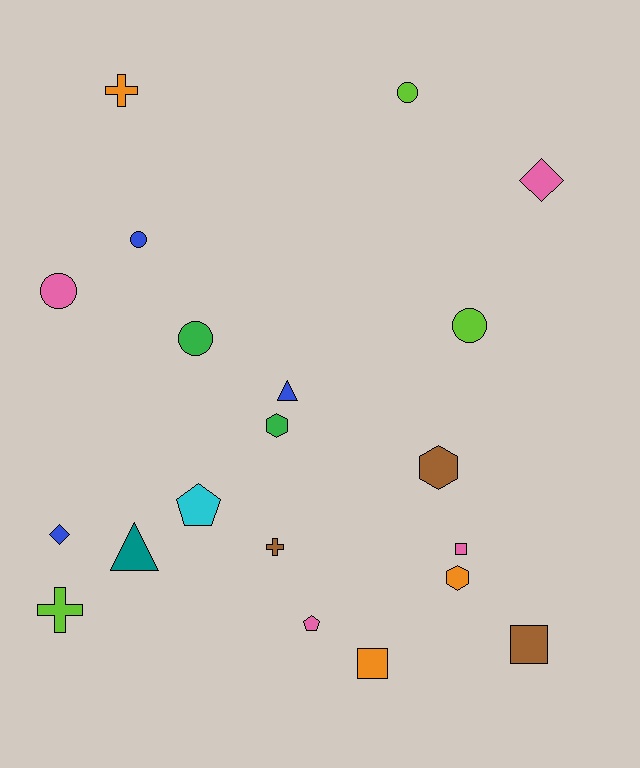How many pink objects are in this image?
There are 4 pink objects.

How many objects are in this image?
There are 20 objects.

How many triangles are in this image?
There are 2 triangles.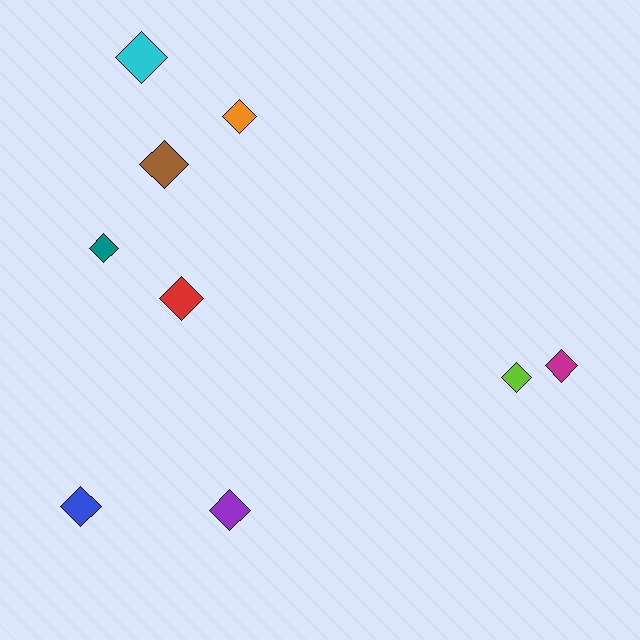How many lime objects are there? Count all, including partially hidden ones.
There is 1 lime object.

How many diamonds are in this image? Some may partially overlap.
There are 9 diamonds.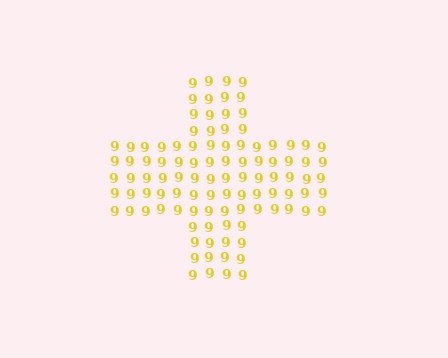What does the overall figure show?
The overall figure shows a cross.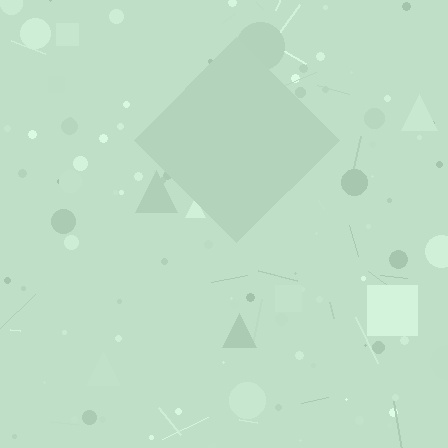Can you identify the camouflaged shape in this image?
The camouflaged shape is a diamond.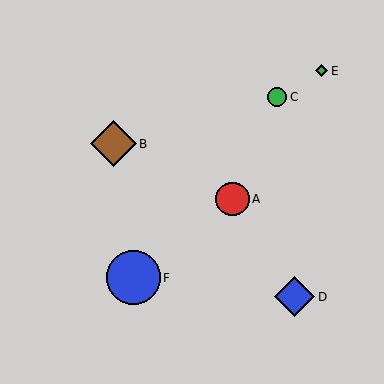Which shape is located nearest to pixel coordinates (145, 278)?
The blue circle (labeled F) at (133, 278) is nearest to that location.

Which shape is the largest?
The blue circle (labeled F) is the largest.